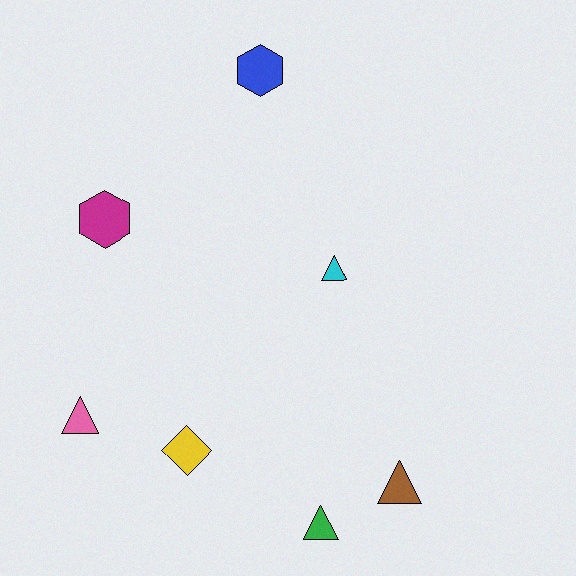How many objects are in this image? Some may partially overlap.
There are 7 objects.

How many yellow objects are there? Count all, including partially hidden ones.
There is 1 yellow object.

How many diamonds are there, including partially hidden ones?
There is 1 diamond.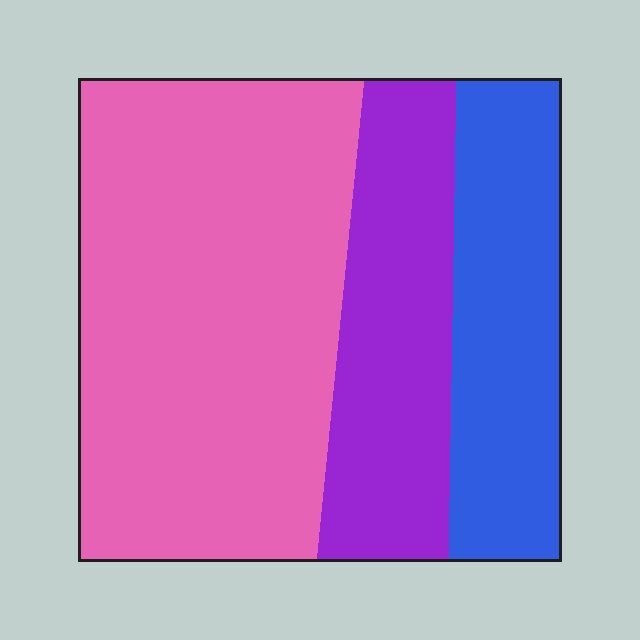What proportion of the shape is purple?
Purple covers about 25% of the shape.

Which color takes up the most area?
Pink, at roughly 55%.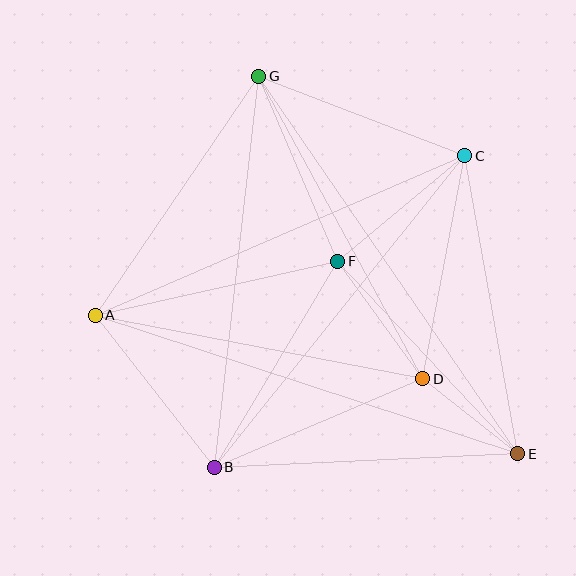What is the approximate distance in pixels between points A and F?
The distance between A and F is approximately 249 pixels.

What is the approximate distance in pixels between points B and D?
The distance between B and D is approximately 226 pixels.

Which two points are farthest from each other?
Points E and G are farthest from each other.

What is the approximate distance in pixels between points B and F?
The distance between B and F is approximately 240 pixels.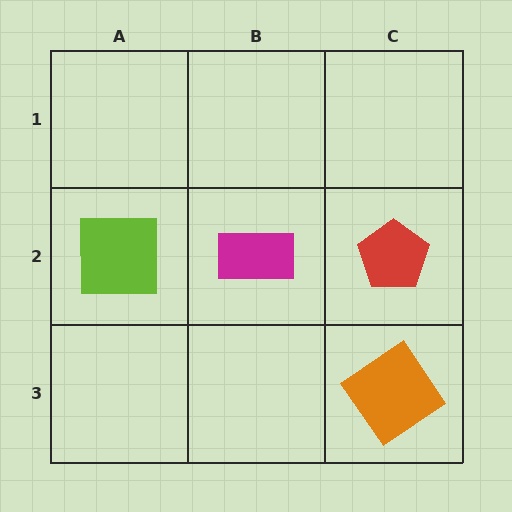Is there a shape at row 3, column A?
No, that cell is empty.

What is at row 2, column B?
A magenta rectangle.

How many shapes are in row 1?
0 shapes.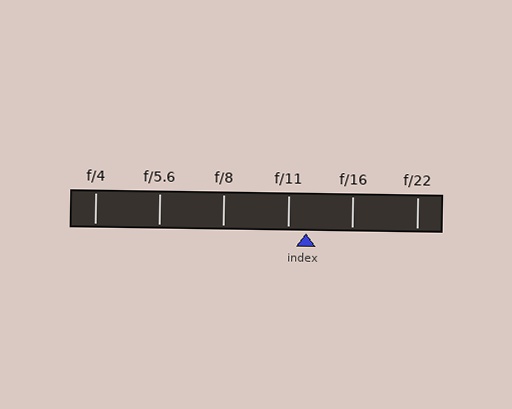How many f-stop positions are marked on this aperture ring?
There are 6 f-stop positions marked.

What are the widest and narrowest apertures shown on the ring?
The widest aperture shown is f/4 and the narrowest is f/22.